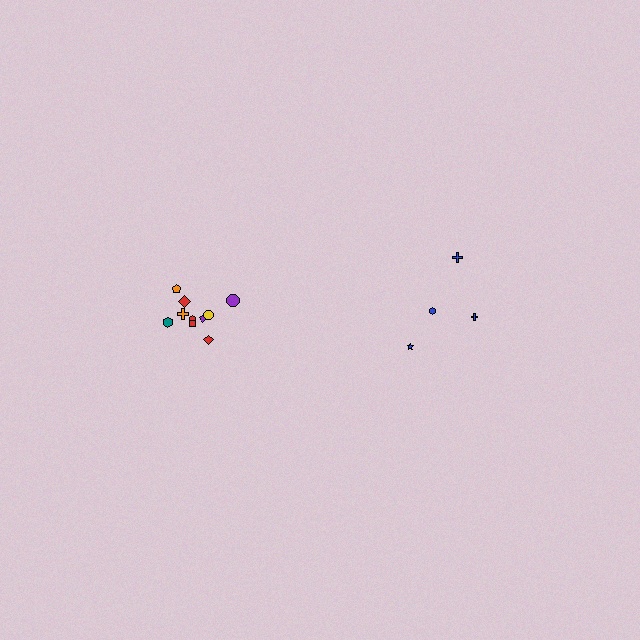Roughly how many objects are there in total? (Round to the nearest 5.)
Roughly 15 objects in total.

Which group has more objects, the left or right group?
The left group.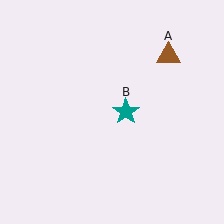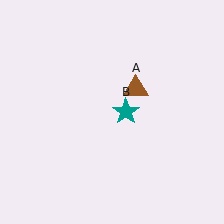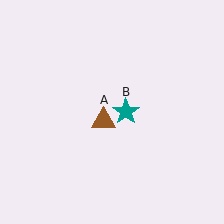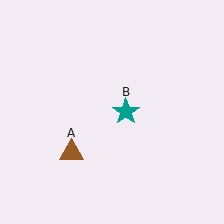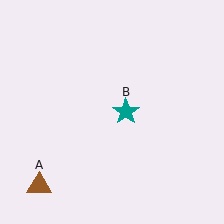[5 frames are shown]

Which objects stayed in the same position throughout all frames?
Teal star (object B) remained stationary.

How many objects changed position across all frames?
1 object changed position: brown triangle (object A).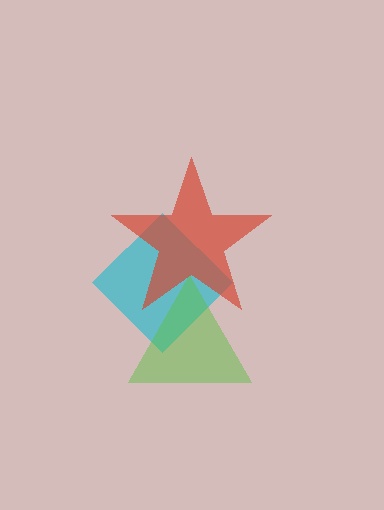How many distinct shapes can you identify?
There are 3 distinct shapes: a cyan diamond, a lime triangle, a red star.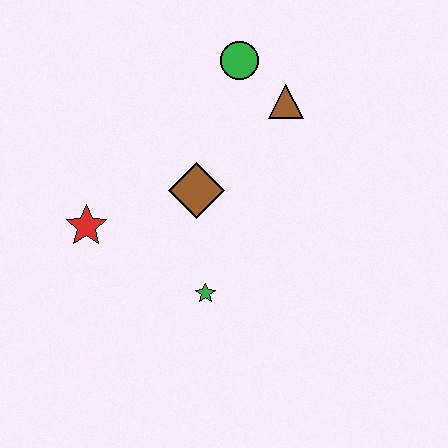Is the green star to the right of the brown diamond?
Yes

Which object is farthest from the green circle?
The green star is farthest from the green circle.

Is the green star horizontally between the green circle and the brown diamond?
Yes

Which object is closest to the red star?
The brown diamond is closest to the red star.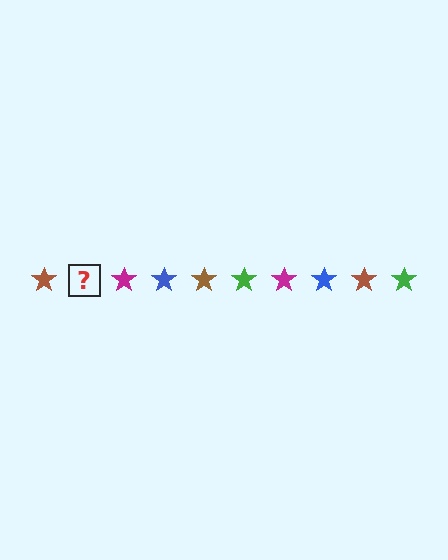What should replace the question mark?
The question mark should be replaced with a green star.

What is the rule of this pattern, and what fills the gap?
The rule is that the pattern cycles through brown, green, magenta, blue stars. The gap should be filled with a green star.